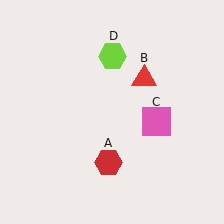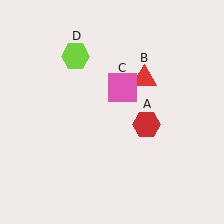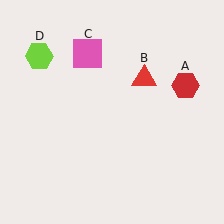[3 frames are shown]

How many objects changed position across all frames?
3 objects changed position: red hexagon (object A), pink square (object C), lime hexagon (object D).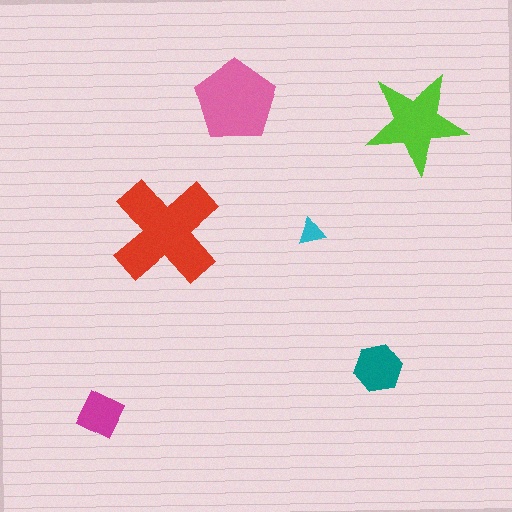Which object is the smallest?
The cyan triangle.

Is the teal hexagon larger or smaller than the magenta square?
Larger.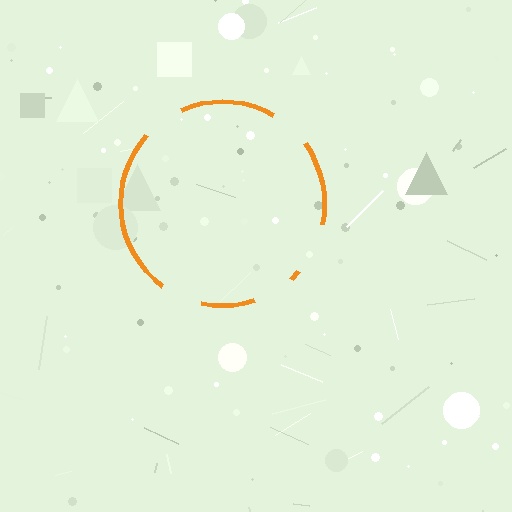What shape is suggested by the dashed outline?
The dashed outline suggests a circle.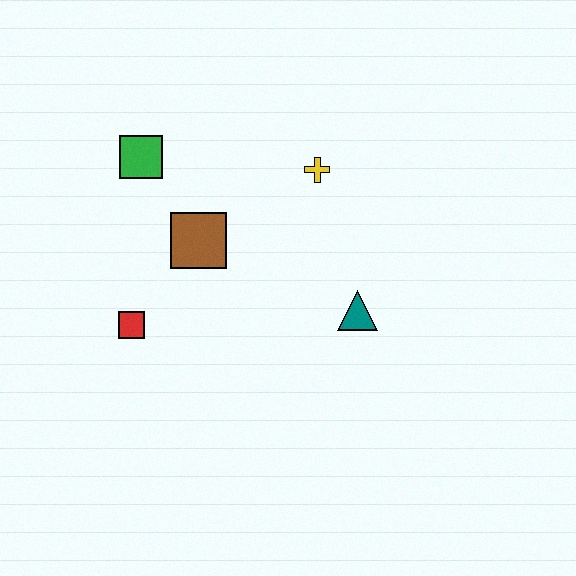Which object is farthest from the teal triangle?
The green square is farthest from the teal triangle.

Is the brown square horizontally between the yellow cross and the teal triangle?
No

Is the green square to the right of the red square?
Yes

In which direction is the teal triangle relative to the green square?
The teal triangle is to the right of the green square.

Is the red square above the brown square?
No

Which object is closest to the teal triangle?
The yellow cross is closest to the teal triangle.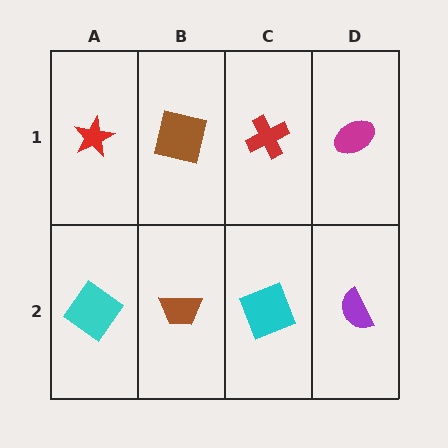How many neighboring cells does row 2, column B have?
3.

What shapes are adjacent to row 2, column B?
A brown square (row 1, column B), a cyan diamond (row 2, column A), a cyan square (row 2, column C).